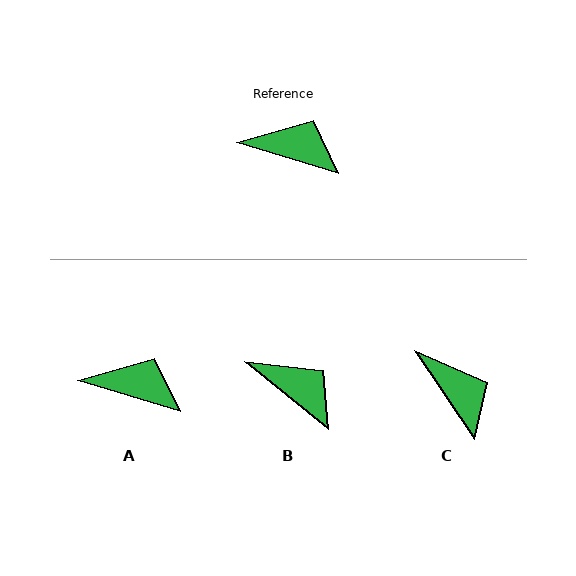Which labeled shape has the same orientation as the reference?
A.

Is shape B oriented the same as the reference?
No, it is off by about 22 degrees.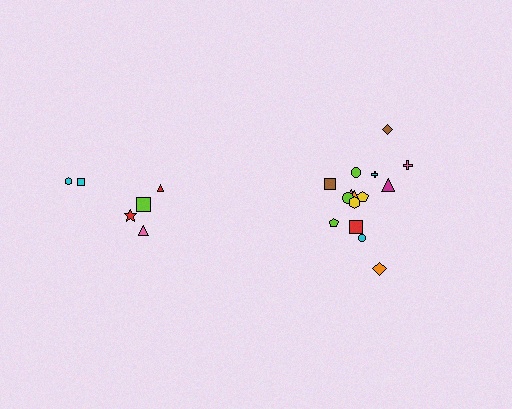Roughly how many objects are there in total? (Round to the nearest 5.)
Roughly 20 objects in total.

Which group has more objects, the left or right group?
The right group.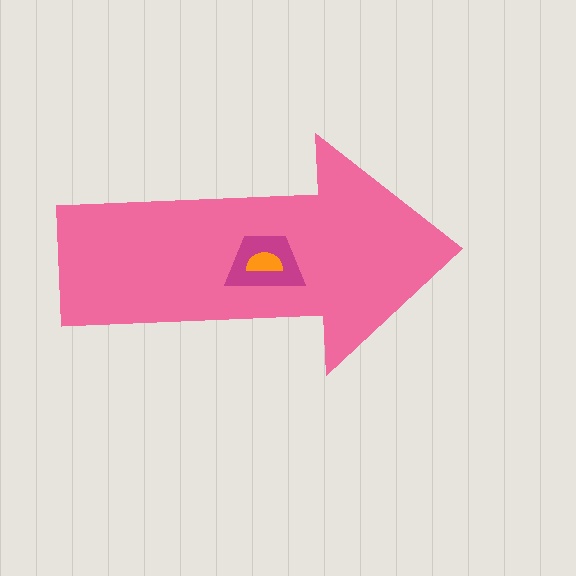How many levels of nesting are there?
3.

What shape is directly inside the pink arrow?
The magenta trapezoid.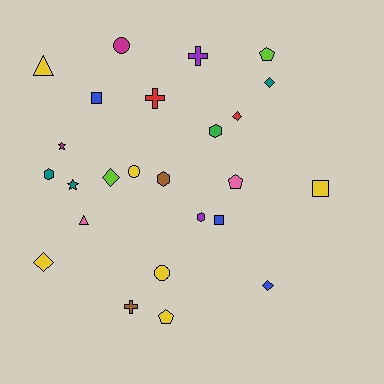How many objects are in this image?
There are 25 objects.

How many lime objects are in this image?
There are 2 lime objects.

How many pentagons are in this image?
There are 3 pentagons.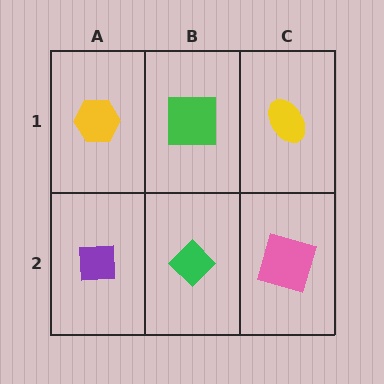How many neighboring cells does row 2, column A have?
2.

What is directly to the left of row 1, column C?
A green square.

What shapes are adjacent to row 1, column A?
A purple square (row 2, column A), a green square (row 1, column B).